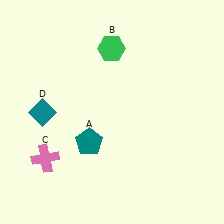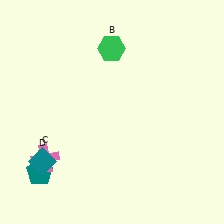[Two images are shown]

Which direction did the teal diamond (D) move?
The teal diamond (D) moved down.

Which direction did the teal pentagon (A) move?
The teal pentagon (A) moved left.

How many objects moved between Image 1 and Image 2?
2 objects moved between the two images.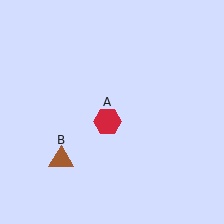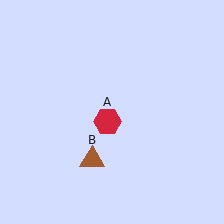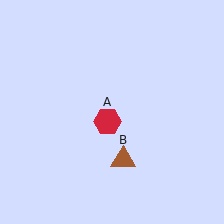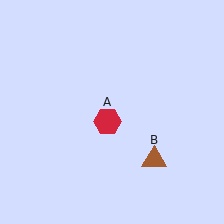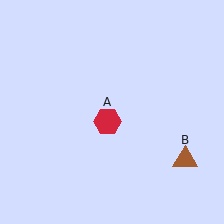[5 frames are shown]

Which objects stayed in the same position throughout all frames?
Red hexagon (object A) remained stationary.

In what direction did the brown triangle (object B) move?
The brown triangle (object B) moved right.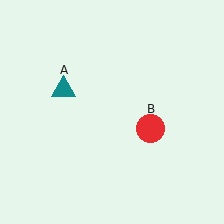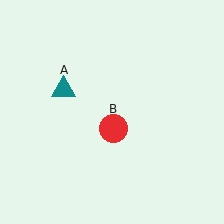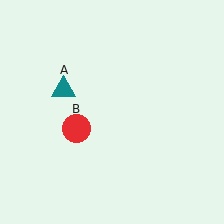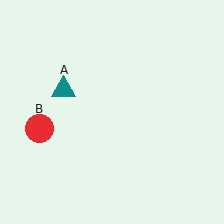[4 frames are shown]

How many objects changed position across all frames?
1 object changed position: red circle (object B).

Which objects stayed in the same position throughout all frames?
Teal triangle (object A) remained stationary.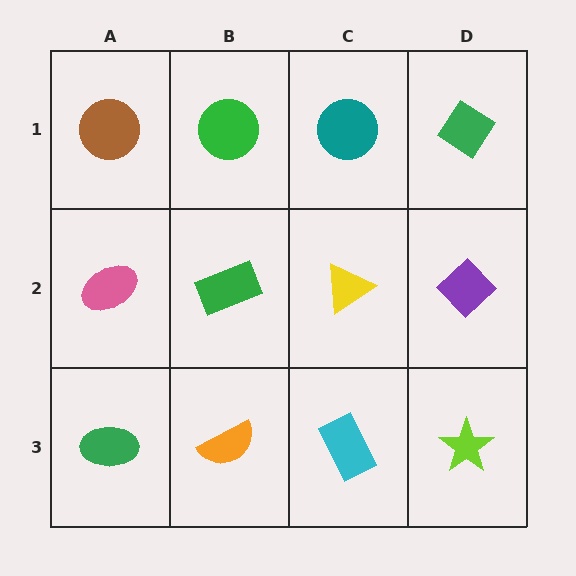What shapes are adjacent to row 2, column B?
A green circle (row 1, column B), an orange semicircle (row 3, column B), a pink ellipse (row 2, column A), a yellow triangle (row 2, column C).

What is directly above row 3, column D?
A purple diamond.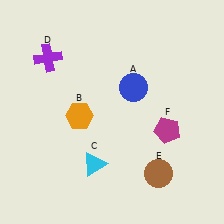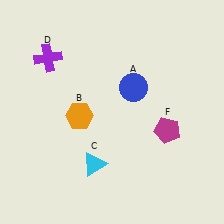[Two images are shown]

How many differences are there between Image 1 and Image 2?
There is 1 difference between the two images.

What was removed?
The brown circle (E) was removed in Image 2.